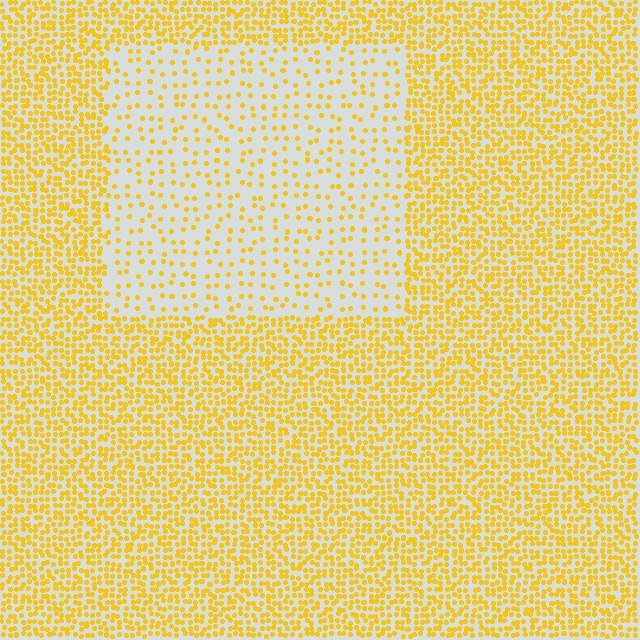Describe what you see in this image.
The image contains small yellow elements arranged at two different densities. A rectangle-shaped region is visible where the elements are less densely packed than the surrounding area.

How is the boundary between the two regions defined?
The boundary is defined by a change in element density (approximately 3.0x ratio). All elements are the same color, size, and shape.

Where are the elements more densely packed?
The elements are more densely packed outside the rectangle boundary.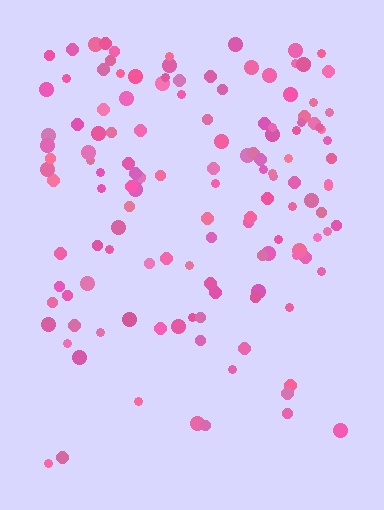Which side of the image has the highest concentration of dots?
The top.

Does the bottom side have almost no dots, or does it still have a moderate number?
Still a moderate number, just noticeably fewer than the top.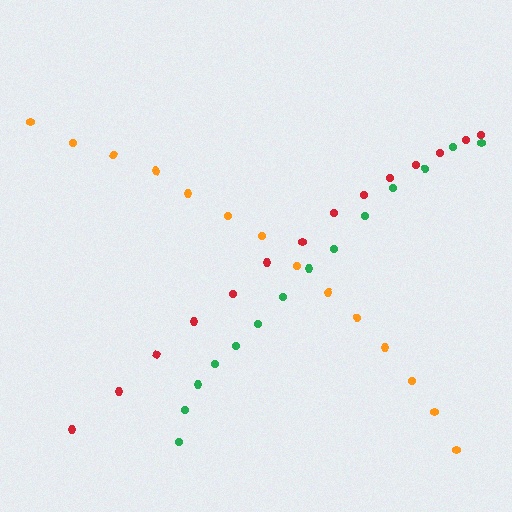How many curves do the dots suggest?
There are 3 distinct paths.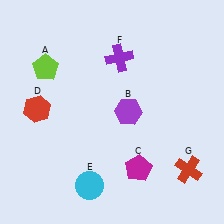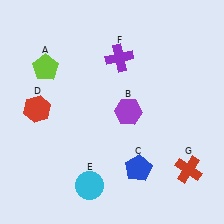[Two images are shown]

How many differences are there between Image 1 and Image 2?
There is 1 difference between the two images.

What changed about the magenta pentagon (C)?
In Image 1, C is magenta. In Image 2, it changed to blue.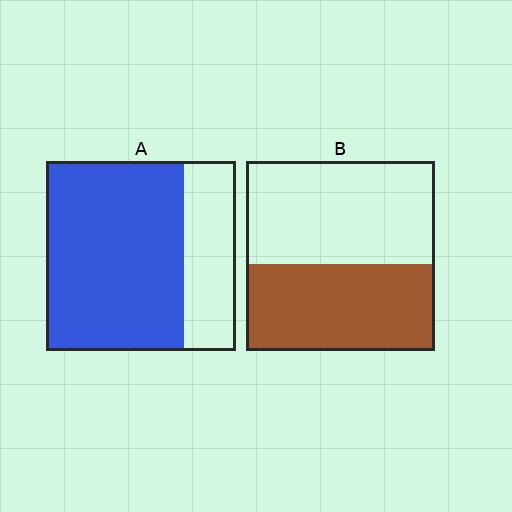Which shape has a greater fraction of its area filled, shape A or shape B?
Shape A.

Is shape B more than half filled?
No.